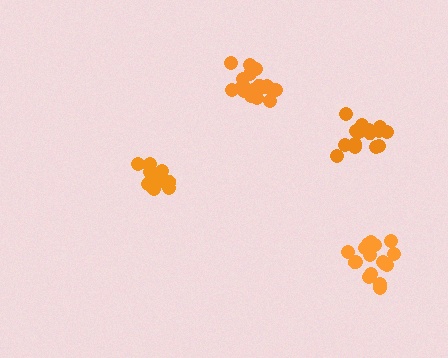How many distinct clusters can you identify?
There are 4 distinct clusters.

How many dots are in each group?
Group 1: 17 dots, Group 2: 20 dots, Group 3: 15 dots, Group 4: 16 dots (68 total).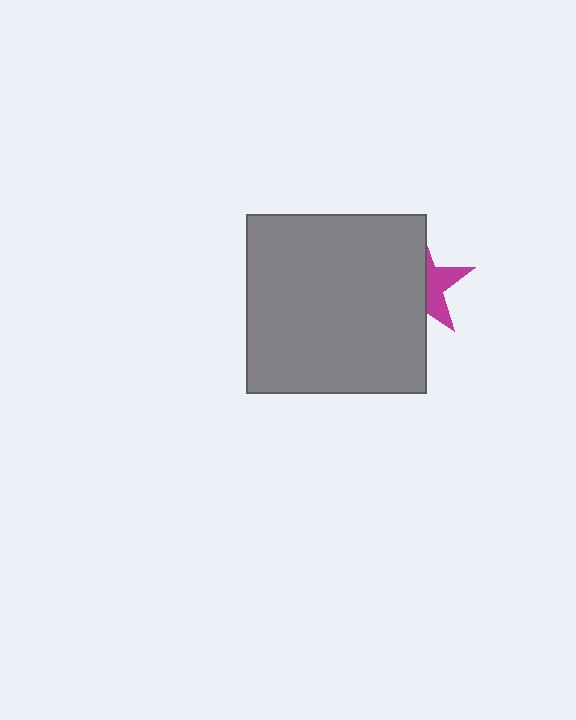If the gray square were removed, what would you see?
You would see the complete magenta star.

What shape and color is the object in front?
The object in front is a gray square.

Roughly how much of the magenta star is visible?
A small part of it is visible (roughly 37%).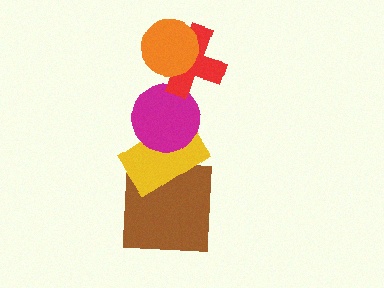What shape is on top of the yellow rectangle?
The magenta circle is on top of the yellow rectangle.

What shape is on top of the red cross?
The orange circle is on top of the red cross.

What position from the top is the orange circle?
The orange circle is 1st from the top.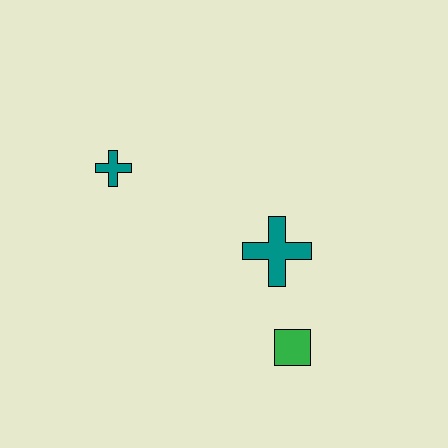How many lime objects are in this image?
There are no lime objects.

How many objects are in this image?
There are 3 objects.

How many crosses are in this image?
There are 2 crosses.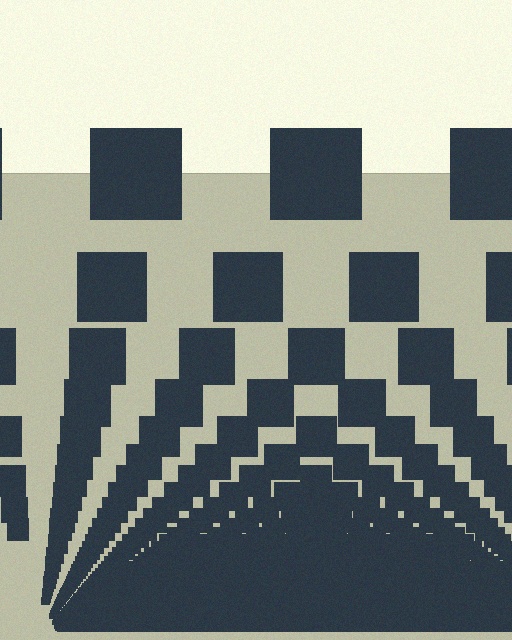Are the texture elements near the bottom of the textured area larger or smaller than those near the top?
Smaller. The gradient is inverted — elements near the bottom are smaller and denser.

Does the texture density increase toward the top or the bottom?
Density increases toward the bottom.